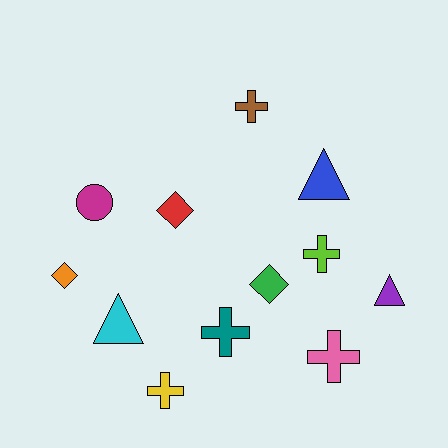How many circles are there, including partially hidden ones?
There is 1 circle.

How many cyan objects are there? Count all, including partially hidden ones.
There is 1 cyan object.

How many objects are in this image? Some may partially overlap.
There are 12 objects.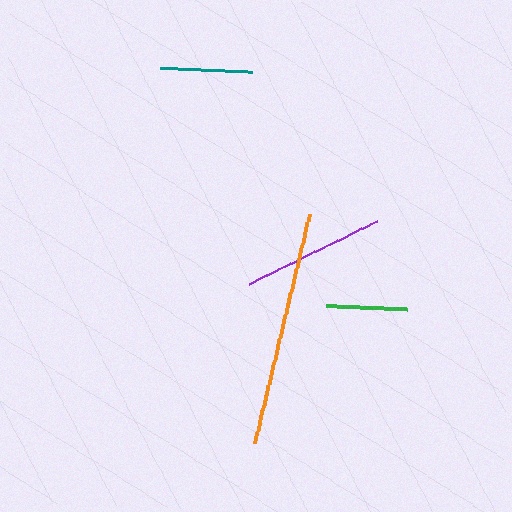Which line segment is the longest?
The orange line is the longest at approximately 235 pixels.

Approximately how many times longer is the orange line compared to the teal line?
The orange line is approximately 2.6 times the length of the teal line.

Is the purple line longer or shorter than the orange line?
The orange line is longer than the purple line.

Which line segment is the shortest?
The green line is the shortest at approximately 81 pixels.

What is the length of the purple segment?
The purple segment is approximately 142 pixels long.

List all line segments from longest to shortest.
From longest to shortest: orange, purple, teal, green.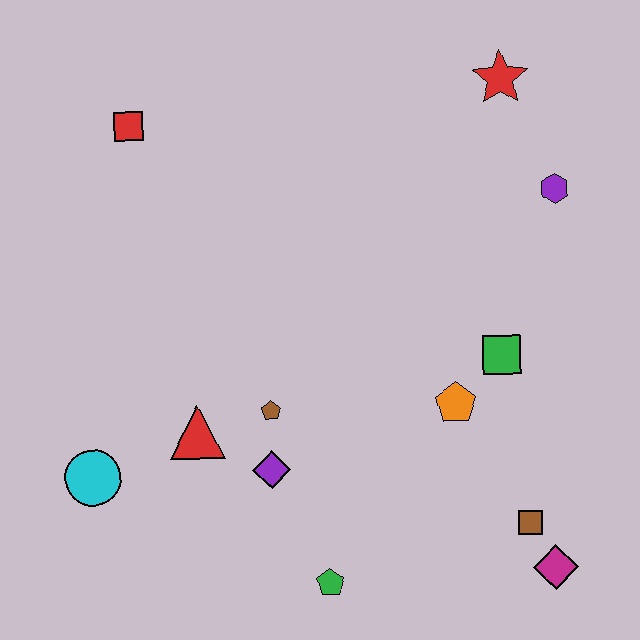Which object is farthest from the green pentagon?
The red star is farthest from the green pentagon.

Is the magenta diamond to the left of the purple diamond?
No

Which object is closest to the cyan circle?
The red triangle is closest to the cyan circle.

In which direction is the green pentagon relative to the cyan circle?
The green pentagon is to the right of the cyan circle.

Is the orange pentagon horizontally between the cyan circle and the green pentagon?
No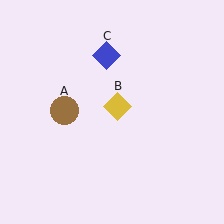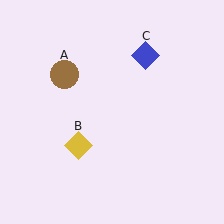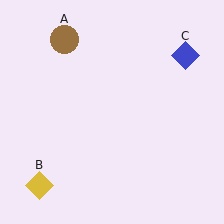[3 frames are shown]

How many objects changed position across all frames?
3 objects changed position: brown circle (object A), yellow diamond (object B), blue diamond (object C).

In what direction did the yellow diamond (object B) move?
The yellow diamond (object B) moved down and to the left.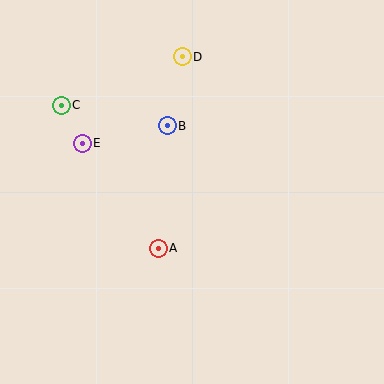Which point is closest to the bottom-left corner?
Point A is closest to the bottom-left corner.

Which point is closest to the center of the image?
Point A at (158, 248) is closest to the center.